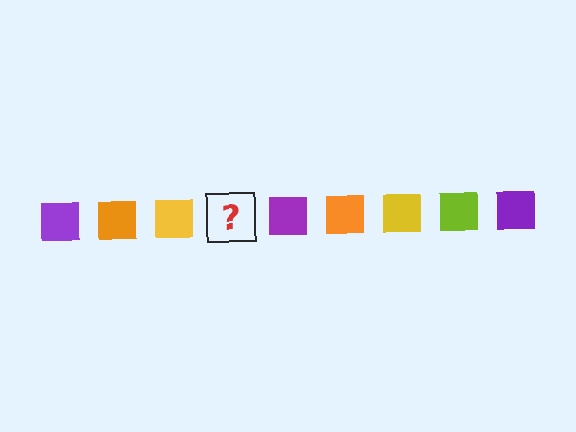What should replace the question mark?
The question mark should be replaced with a lime square.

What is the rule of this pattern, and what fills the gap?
The rule is that the pattern cycles through purple, orange, yellow, lime squares. The gap should be filled with a lime square.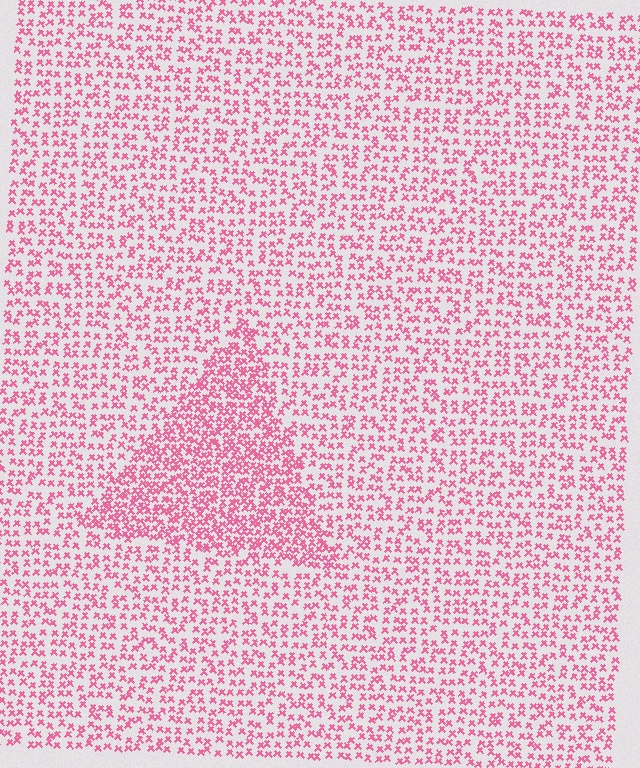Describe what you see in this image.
The image contains small pink elements arranged at two different densities. A triangle-shaped region is visible where the elements are more densely packed than the surrounding area.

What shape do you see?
I see a triangle.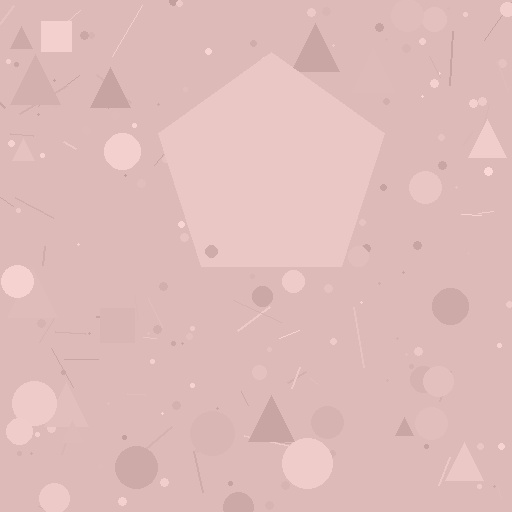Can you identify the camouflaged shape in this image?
The camouflaged shape is a pentagon.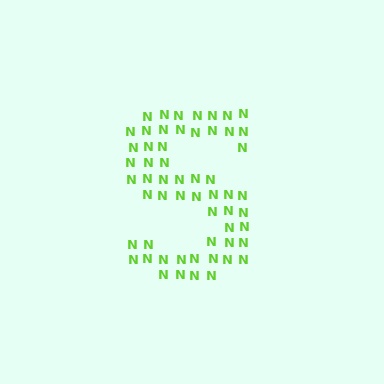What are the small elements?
The small elements are letter N's.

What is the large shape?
The large shape is the letter S.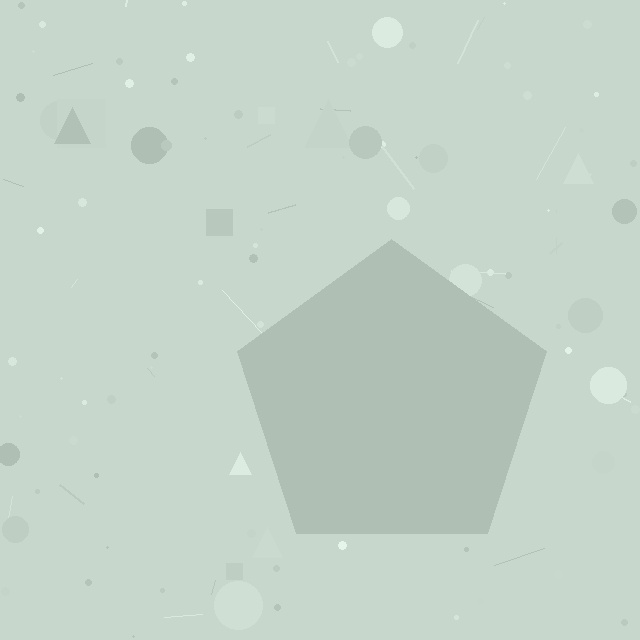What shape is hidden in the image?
A pentagon is hidden in the image.